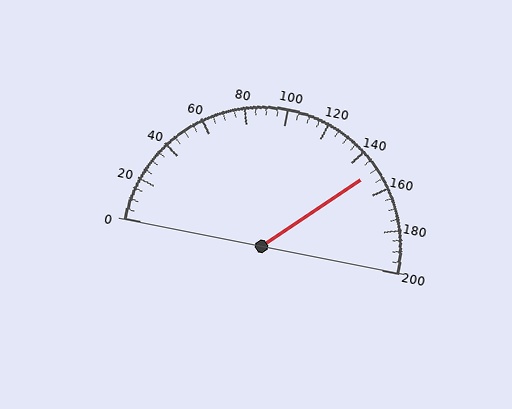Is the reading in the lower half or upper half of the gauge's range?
The reading is in the upper half of the range (0 to 200).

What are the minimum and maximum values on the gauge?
The gauge ranges from 0 to 200.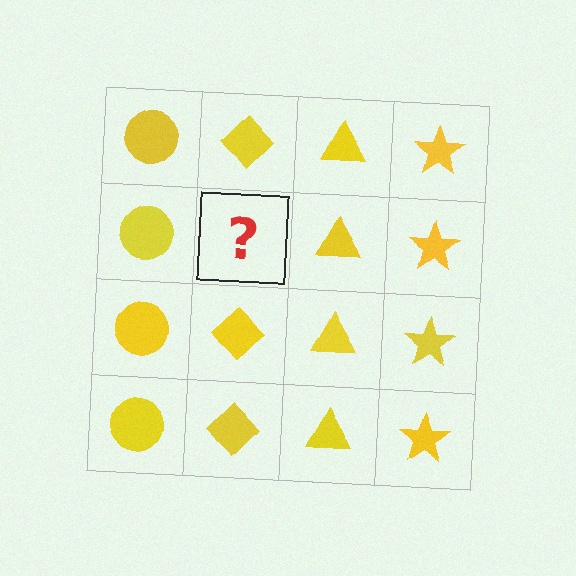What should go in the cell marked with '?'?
The missing cell should contain a yellow diamond.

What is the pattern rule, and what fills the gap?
The rule is that each column has a consistent shape. The gap should be filled with a yellow diamond.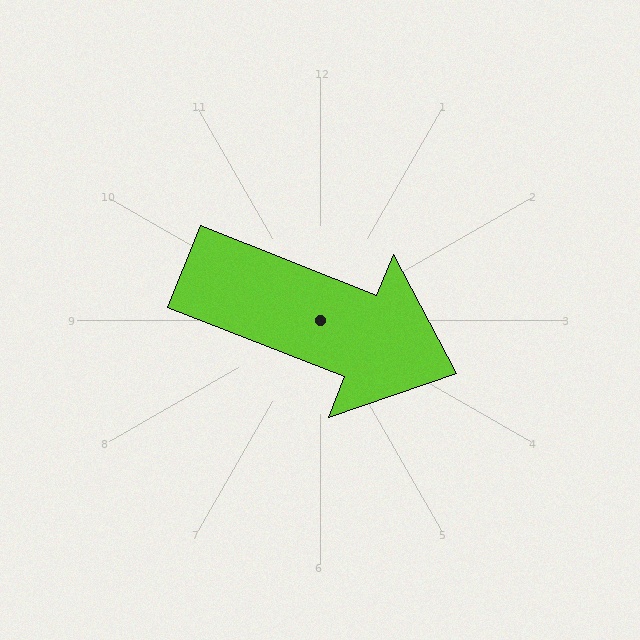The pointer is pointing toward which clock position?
Roughly 4 o'clock.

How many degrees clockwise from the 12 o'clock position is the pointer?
Approximately 112 degrees.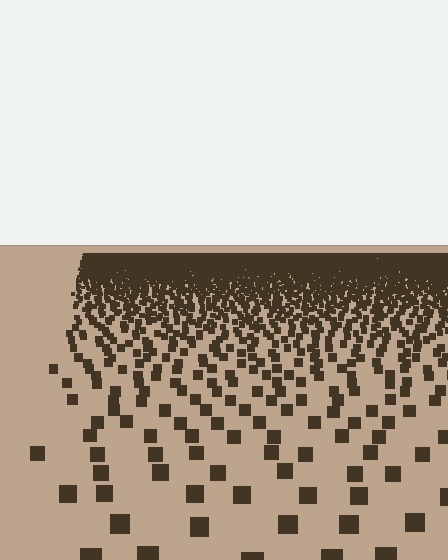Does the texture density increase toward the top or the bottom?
Density increases toward the top.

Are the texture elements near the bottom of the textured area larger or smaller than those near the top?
Larger. Near the bottom, elements are closer to the viewer and appear at a bigger on-screen size.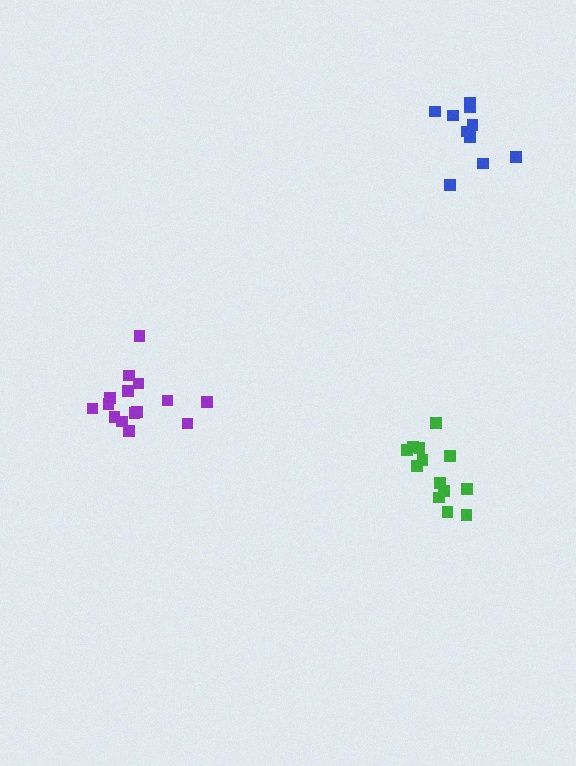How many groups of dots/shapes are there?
There are 3 groups.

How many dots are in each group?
Group 1: 13 dots, Group 2: 15 dots, Group 3: 10 dots (38 total).